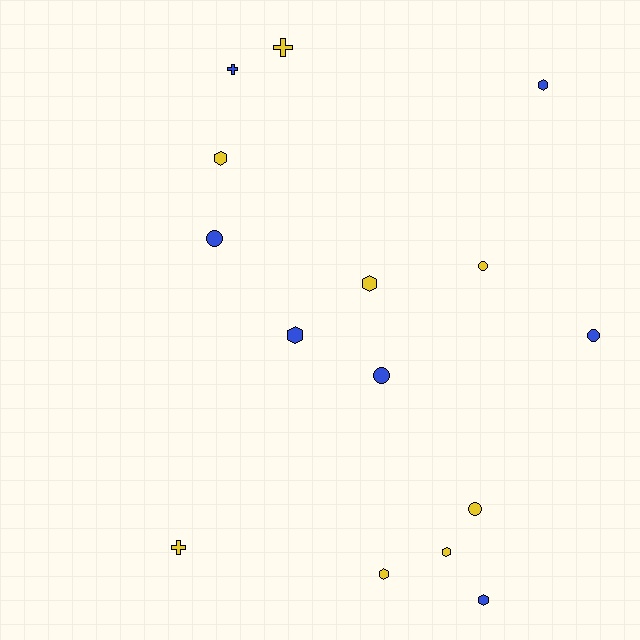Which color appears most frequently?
Yellow, with 8 objects.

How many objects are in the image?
There are 15 objects.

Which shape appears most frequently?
Hexagon, with 7 objects.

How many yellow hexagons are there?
There are 4 yellow hexagons.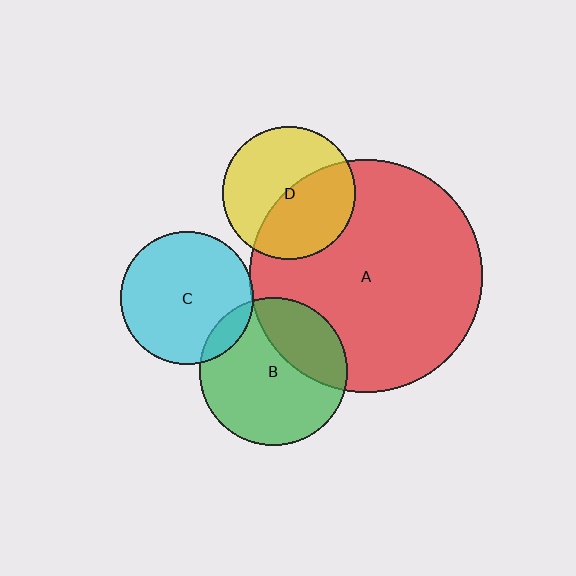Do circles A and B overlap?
Yes.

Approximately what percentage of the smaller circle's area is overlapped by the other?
Approximately 30%.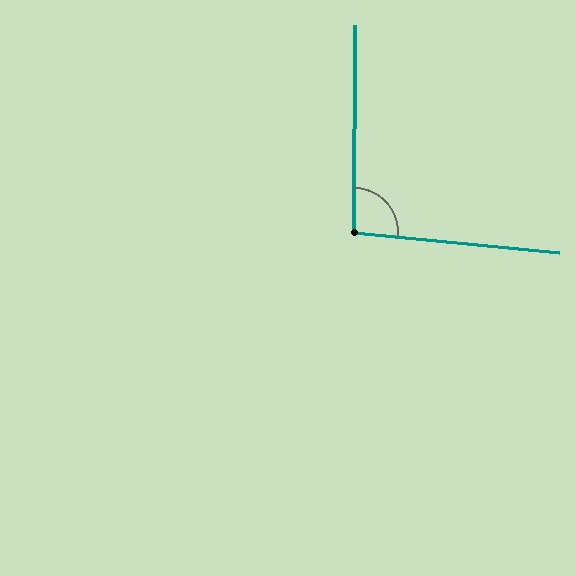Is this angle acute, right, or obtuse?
It is obtuse.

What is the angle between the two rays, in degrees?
Approximately 95 degrees.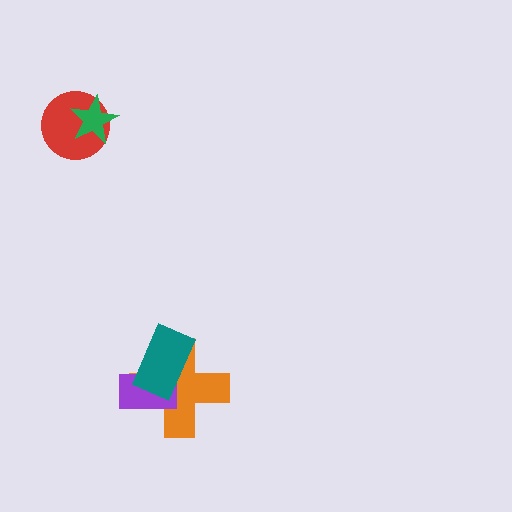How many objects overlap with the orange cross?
2 objects overlap with the orange cross.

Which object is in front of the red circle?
The green star is in front of the red circle.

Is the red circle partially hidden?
Yes, it is partially covered by another shape.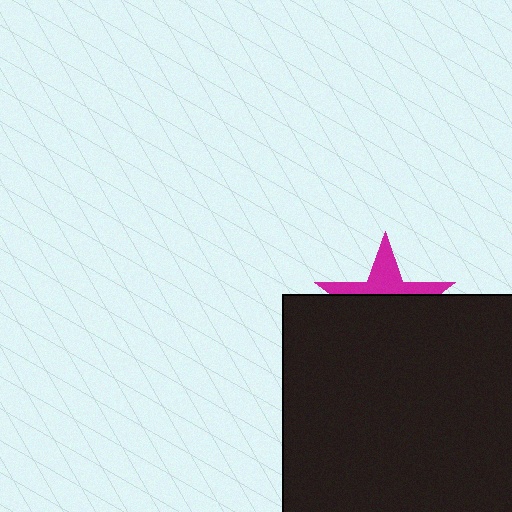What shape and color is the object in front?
The object in front is a black square.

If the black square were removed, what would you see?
You would see the complete magenta star.